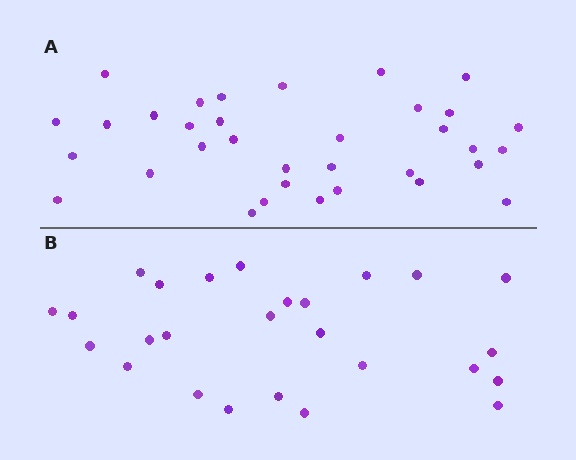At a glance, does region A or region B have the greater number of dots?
Region A (the top region) has more dots.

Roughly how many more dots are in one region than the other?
Region A has roughly 8 or so more dots than region B.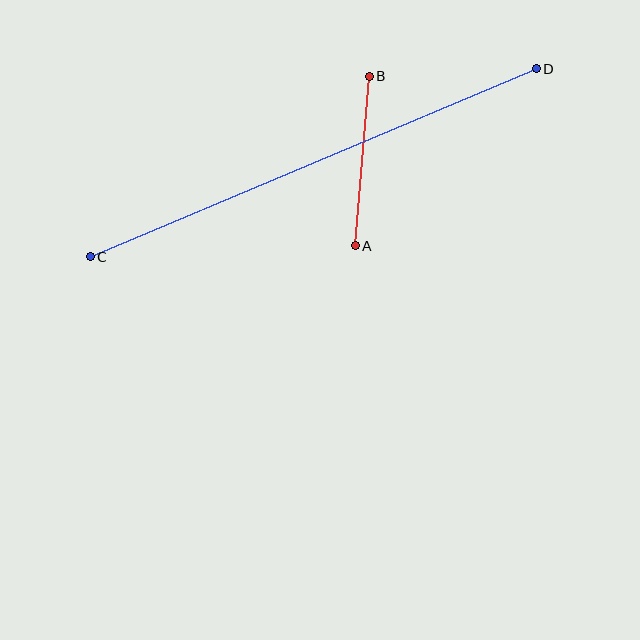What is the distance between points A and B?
The distance is approximately 170 pixels.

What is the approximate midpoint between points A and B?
The midpoint is at approximately (362, 161) pixels.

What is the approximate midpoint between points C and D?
The midpoint is at approximately (313, 163) pixels.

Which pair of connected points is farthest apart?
Points C and D are farthest apart.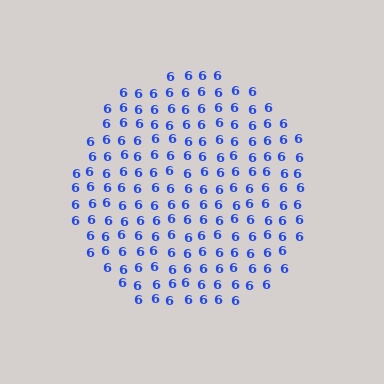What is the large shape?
The large shape is a circle.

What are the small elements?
The small elements are digit 6's.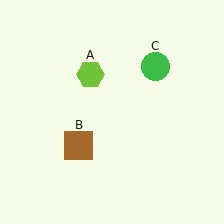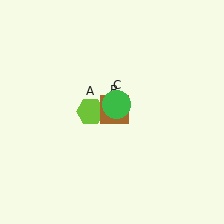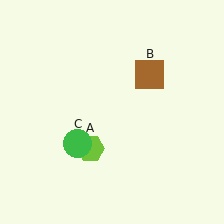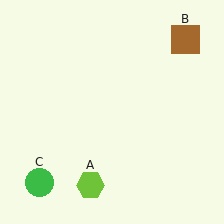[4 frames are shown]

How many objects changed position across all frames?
3 objects changed position: lime hexagon (object A), brown square (object B), green circle (object C).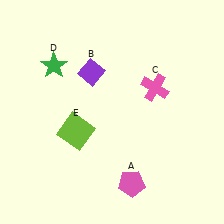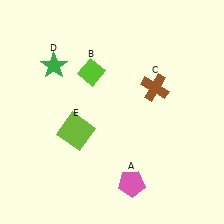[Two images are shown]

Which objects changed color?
B changed from purple to lime. C changed from pink to brown.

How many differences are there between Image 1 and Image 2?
There are 2 differences between the two images.